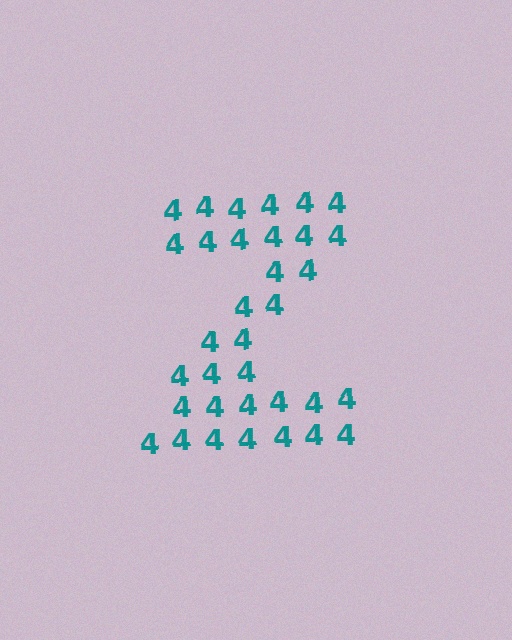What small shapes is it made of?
It is made of small digit 4's.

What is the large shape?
The large shape is the letter Z.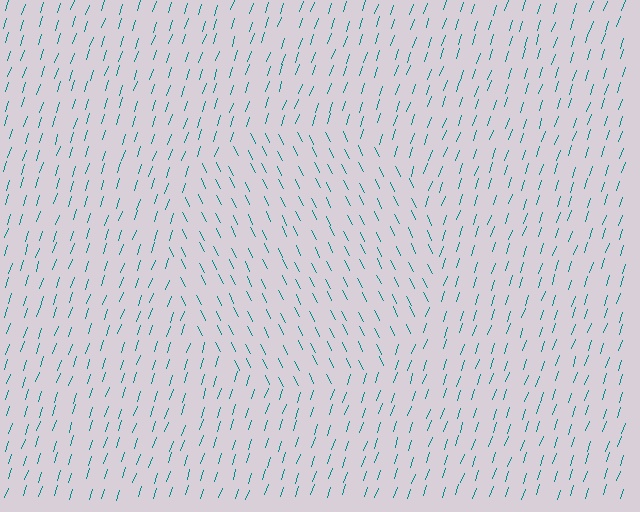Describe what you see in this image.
The image is filled with small teal line segments. A circle region in the image has lines oriented differently from the surrounding lines, creating a visible texture boundary.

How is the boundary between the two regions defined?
The boundary is defined purely by a change in line orientation (approximately 45 degrees difference). All lines are the same color and thickness.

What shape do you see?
I see a circle.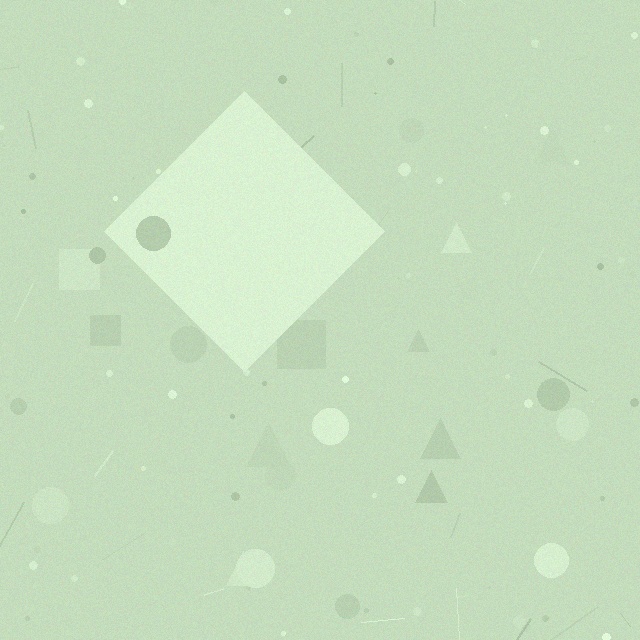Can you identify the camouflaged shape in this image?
The camouflaged shape is a diamond.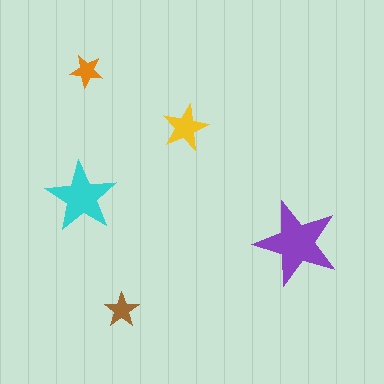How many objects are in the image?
There are 5 objects in the image.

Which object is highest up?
The orange star is topmost.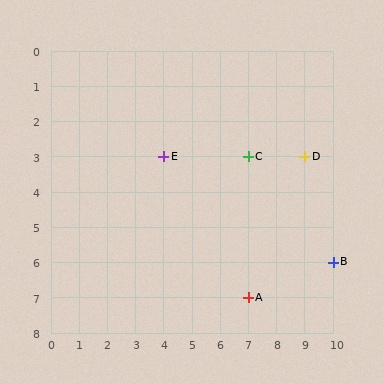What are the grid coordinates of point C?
Point C is at grid coordinates (7, 3).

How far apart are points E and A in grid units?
Points E and A are 3 columns and 4 rows apart (about 5.0 grid units diagonally).